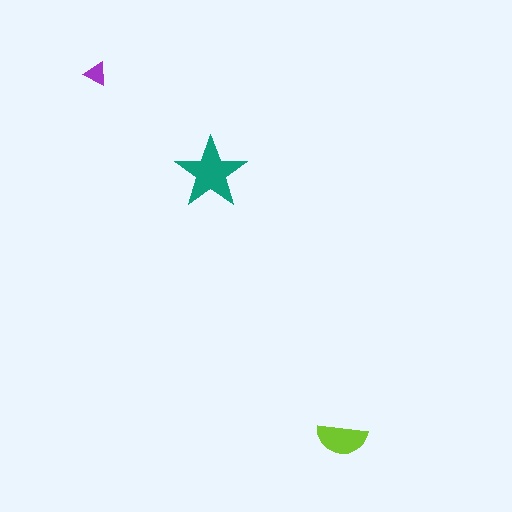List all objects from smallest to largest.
The purple triangle, the lime semicircle, the teal star.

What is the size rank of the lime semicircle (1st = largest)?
2nd.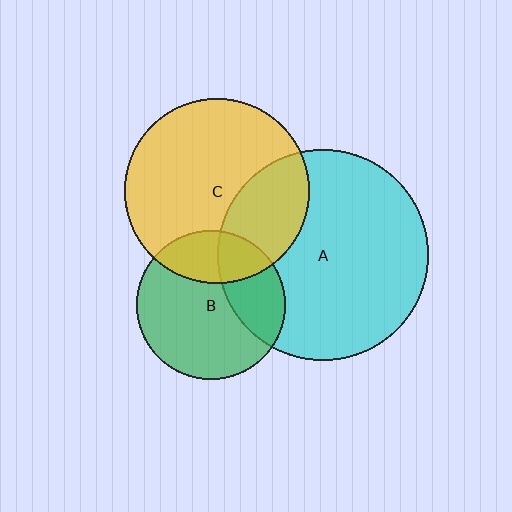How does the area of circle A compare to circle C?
Approximately 1.3 times.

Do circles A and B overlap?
Yes.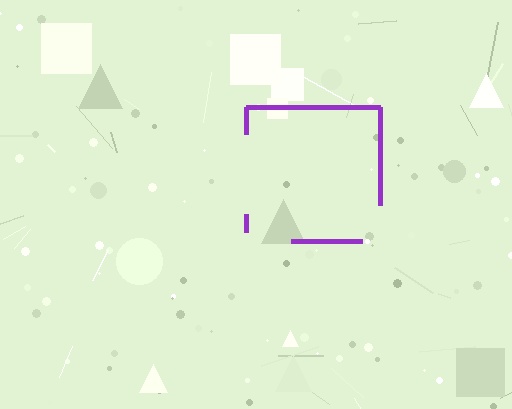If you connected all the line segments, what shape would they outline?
They would outline a square.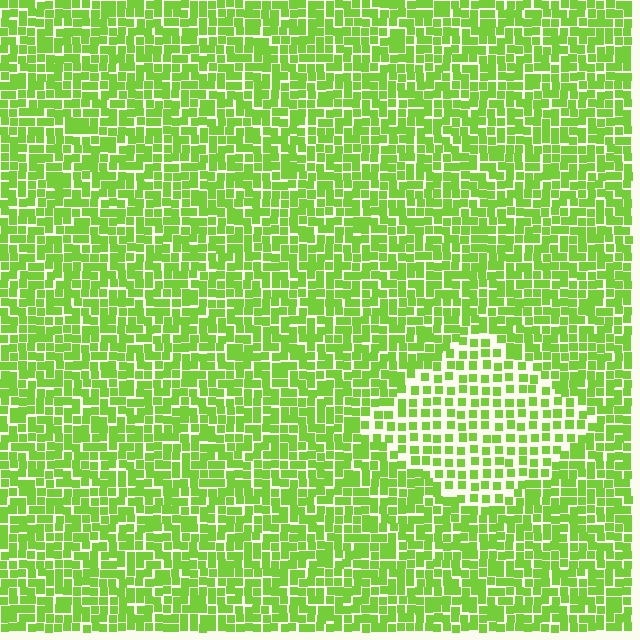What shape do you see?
I see a diamond.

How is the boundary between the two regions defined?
The boundary is defined by a change in element density (approximately 1.8x ratio). All elements are the same color, size, and shape.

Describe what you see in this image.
The image contains small lime elements arranged at two different densities. A diamond-shaped region is visible where the elements are less densely packed than the surrounding area.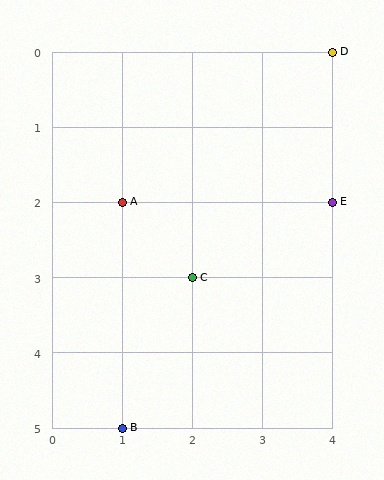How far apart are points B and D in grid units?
Points B and D are 3 columns and 5 rows apart (about 5.8 grid units diagonally).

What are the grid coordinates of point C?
Point C is at grid coordinates (2, 3).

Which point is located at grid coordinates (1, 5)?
Point B is at (1, 5).